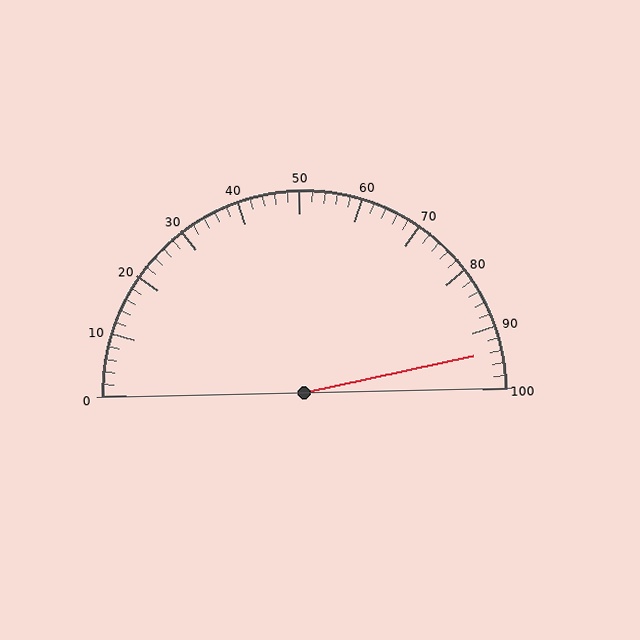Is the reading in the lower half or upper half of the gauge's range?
The reading is in the upper half of the range (0 to 100).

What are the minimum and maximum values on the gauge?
The gauge ranges from 0 to 100.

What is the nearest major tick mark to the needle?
The nearest major tick mark is 90.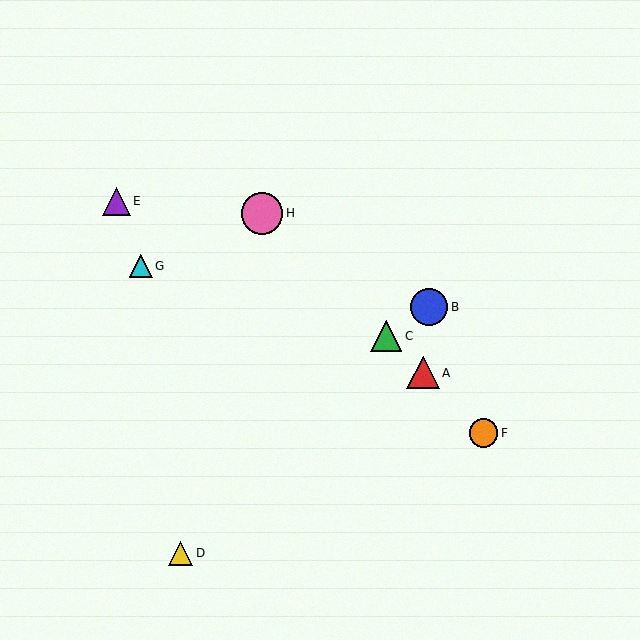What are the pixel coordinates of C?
Object C is at (386, 336).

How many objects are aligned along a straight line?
4 objects (A, C, F, H) are aligned along a straight line.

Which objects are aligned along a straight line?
Objects A, C, F, H are aligned along a straight line.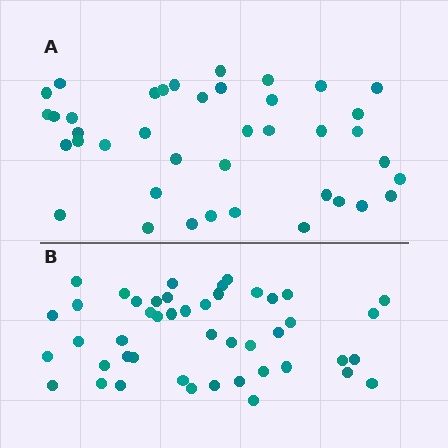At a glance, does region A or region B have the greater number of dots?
Region B (the bottom region) has more dots.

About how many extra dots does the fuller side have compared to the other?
Region B has about 6 more dots than region A.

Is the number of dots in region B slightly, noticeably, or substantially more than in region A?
Region B has only slightly more — the two regions are fairly close. The ratio is roughly 1.1 to 1.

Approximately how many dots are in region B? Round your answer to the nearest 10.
About 50 dots. (The exact count is 46, which rounds to 50.)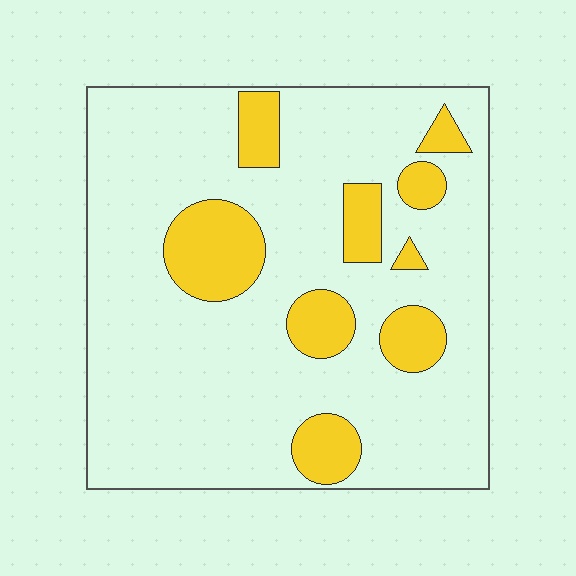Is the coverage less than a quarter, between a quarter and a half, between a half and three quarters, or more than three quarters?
Less than a quarter.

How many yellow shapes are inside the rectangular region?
9.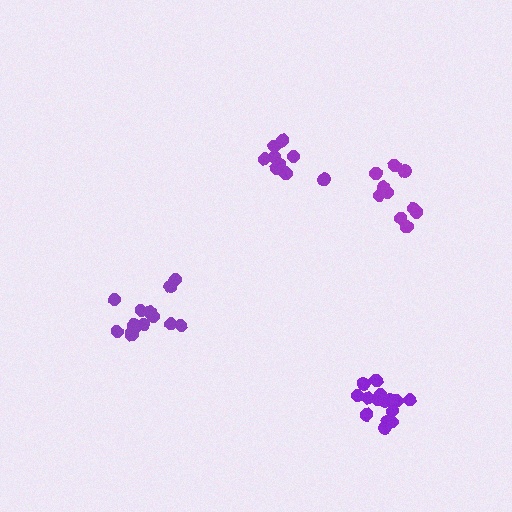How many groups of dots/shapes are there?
There are 4 groups.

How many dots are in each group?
Group 1: 10 dots, Group 2: 15 dots, Group 3: 10 dots, Group 4: 15 dots (50 total).